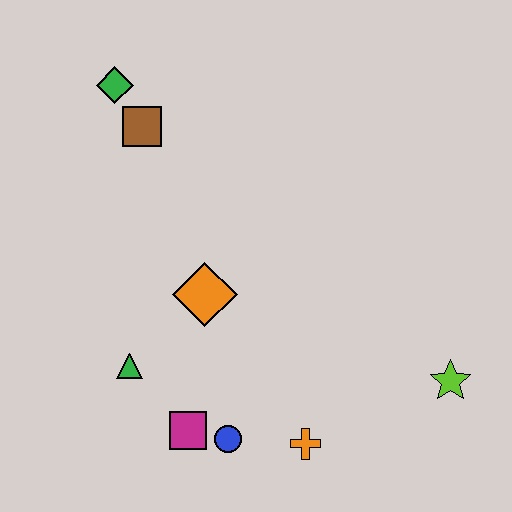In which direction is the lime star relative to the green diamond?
The lime star is to the right of the green diamond.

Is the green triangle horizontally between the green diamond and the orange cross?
Yes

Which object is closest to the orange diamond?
The green triangle is closest to the orange diamond.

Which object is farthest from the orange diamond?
The lime star is farthest from the orange diamond.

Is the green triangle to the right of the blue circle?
No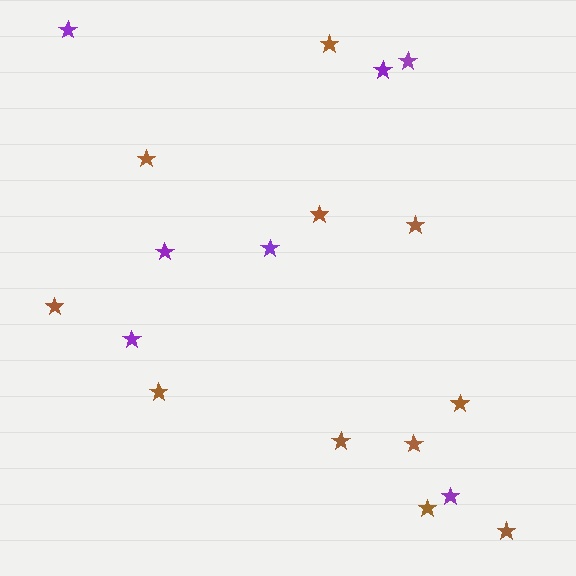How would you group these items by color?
There are 2 groups: one group of purple stars (7) and one group of brown stars (11).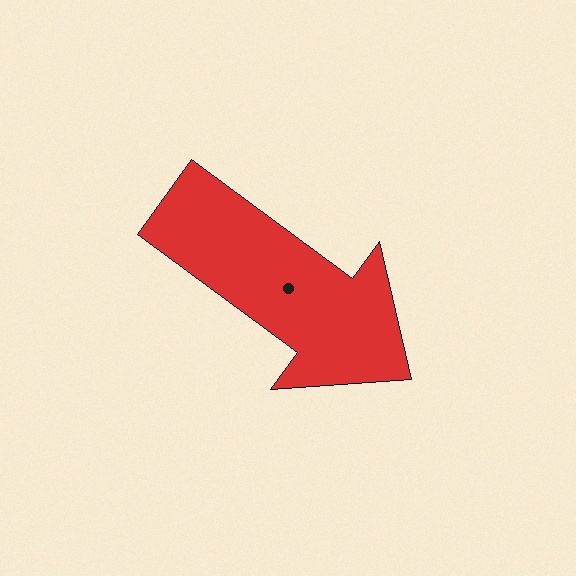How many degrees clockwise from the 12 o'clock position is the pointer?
Approximately 126 degrees.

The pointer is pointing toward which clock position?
Roughly 4 o'clock.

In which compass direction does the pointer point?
Southeast.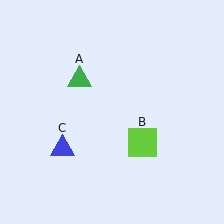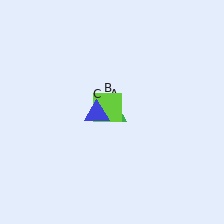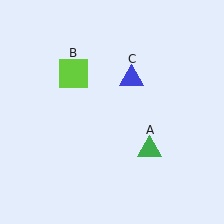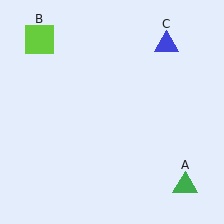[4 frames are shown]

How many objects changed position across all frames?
3 objects changed position: green triangle (object A), lime square (object B), blue triangle (object C).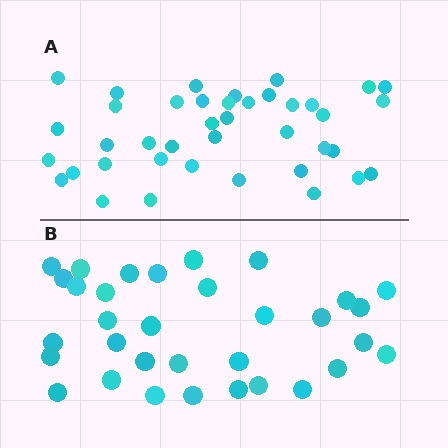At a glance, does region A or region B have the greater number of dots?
Region A (the top region) has more dots.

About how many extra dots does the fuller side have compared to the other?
Region A has roughly 8 or so more dots than region B.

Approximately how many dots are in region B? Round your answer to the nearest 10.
About 30 dots. (The exact count is 33, which rounds to 30.)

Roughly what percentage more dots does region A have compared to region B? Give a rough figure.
About 20% more.